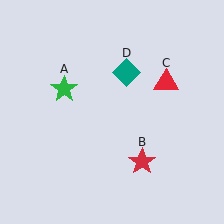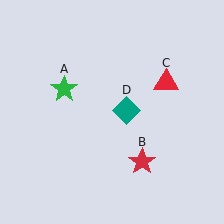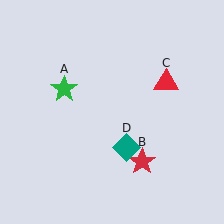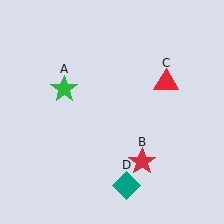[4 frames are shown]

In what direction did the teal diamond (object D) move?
The teal diamond (object D) moved down.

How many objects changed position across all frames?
1 object changed position: teal diamond (object D).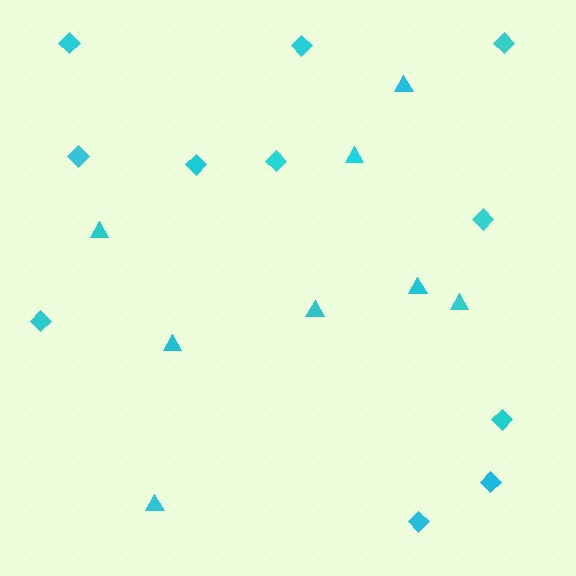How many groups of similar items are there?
There are 2 groups: one group of triangles (8) and one group of diamonds (11).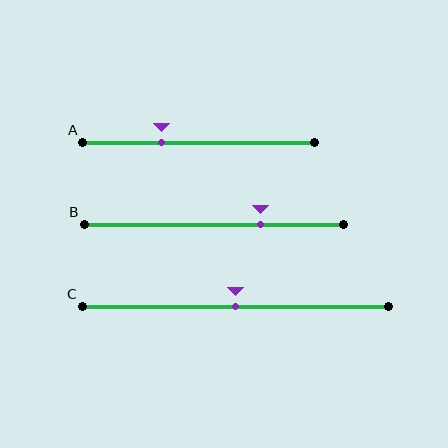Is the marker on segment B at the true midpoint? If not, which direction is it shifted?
No, the marker on segment B is shifted to the right by about 18% of the segment length.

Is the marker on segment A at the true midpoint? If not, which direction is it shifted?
No, the marker on segment A is shifted to the left by about 16% of the segment length.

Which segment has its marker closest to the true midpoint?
Segment C has its marker closest to the true midpoint.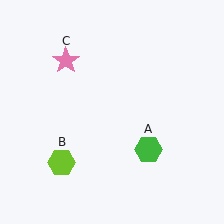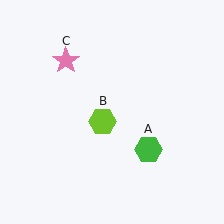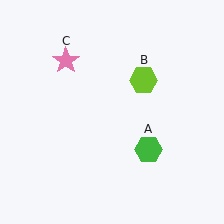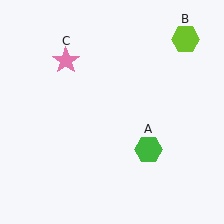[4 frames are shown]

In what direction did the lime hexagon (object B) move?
The lime hexagon (object B) moved up and to the right.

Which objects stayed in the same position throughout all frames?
Green hexagon (object A) and pink star (object C) remained stationary.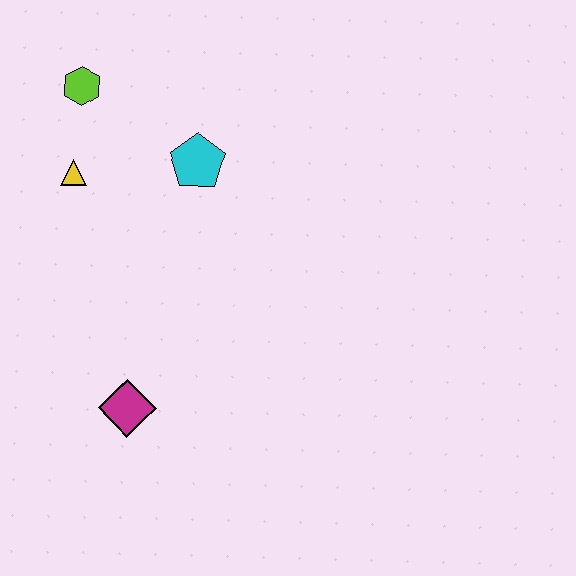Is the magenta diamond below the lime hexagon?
Yes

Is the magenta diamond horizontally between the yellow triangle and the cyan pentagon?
Yes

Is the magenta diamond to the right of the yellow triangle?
Yes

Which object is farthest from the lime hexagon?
The magenta diamond is farthest from the lime hexagon.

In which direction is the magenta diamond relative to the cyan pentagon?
The magenta diamond is below the cyan pentagon.